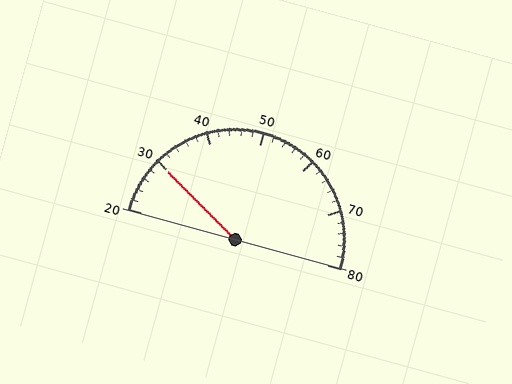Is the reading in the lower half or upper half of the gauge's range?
The reading is in the lower half of the range (20 to 80).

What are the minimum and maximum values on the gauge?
The gauge ranges from 20 to 80.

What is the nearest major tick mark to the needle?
The nearest major tick mark is 30.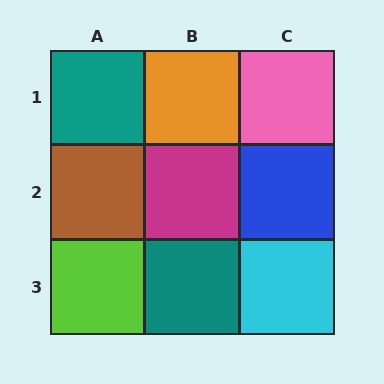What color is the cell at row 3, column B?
Teal.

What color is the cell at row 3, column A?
Lime.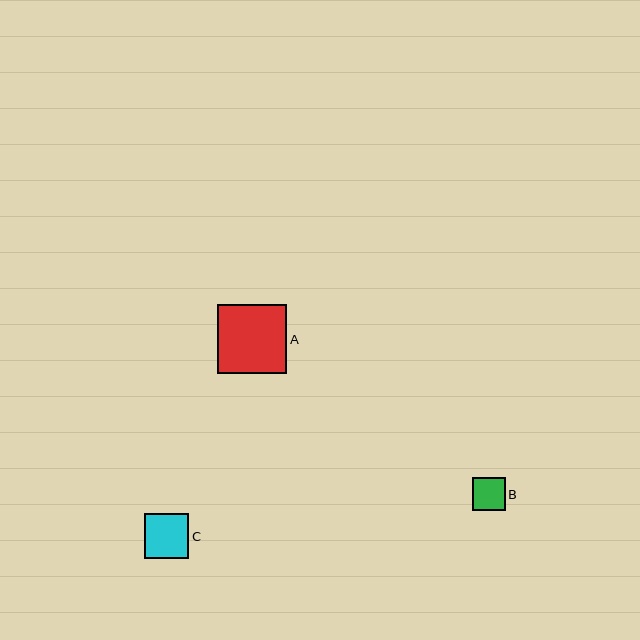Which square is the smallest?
Square B is the smallest with a size of approximately 33 pixels.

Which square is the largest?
Square A is the largest with a size of approximately 69 pixels.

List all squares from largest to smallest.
From largest to smallest: A, C, B.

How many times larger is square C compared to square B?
Square C is approximately 1.4 times the size of square B.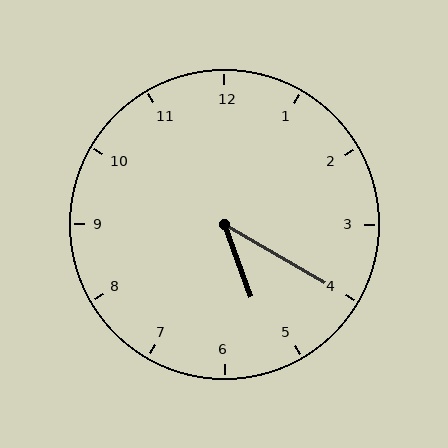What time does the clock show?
5:20.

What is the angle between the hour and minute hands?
Approximately 40 degrees.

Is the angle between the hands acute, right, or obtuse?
It is acute.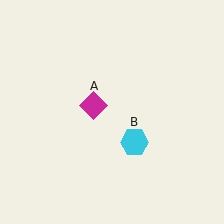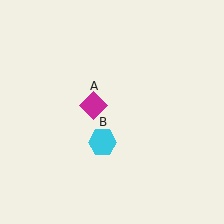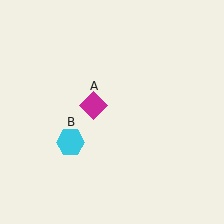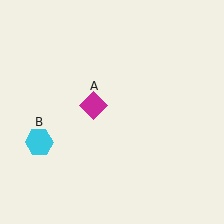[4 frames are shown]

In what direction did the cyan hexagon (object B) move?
The cyan hexagon (object B) moved left.